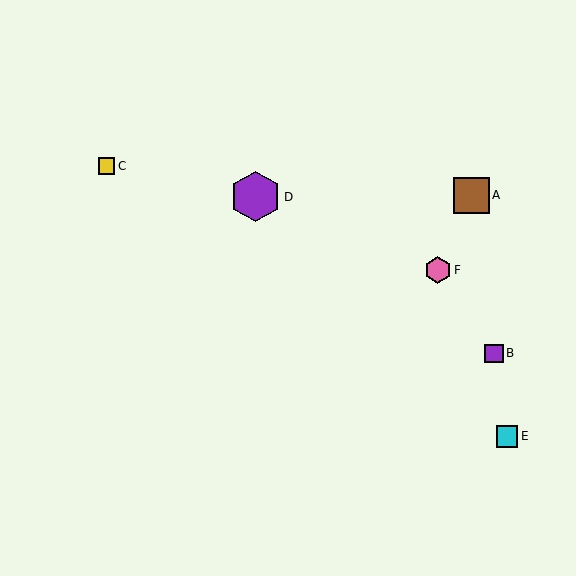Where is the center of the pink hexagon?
The center of the pink hexagon is at (438, 270).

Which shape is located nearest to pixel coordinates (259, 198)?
The purple hexagon (labeled D) at (256, 197) is nearest to that location.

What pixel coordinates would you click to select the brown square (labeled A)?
Click at (471, 195) to select the brown square A.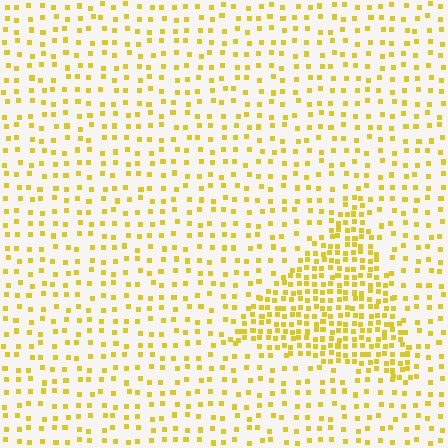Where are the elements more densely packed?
The elements are more densely packed inside the triangle boundary.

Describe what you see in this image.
The image contains small yellow elements arranged at two different densities. A triangle-shaped region is visible where the elements are more densely packed than the surrounding area.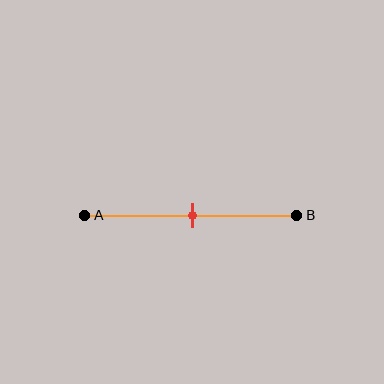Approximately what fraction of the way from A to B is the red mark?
The red mark is approximately 50% of the way from A to B.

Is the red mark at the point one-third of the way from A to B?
No, the mark is at about 50% from A, not at the 33% one-third point.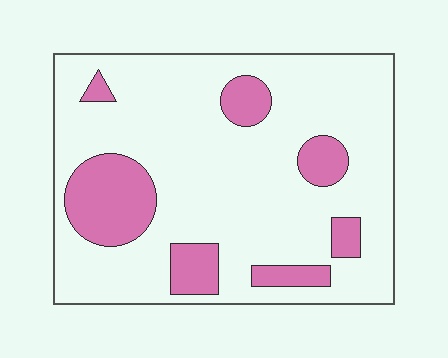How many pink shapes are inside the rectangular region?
7.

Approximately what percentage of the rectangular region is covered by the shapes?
Approximately 20%.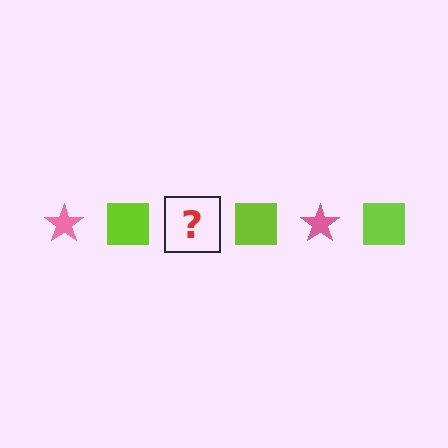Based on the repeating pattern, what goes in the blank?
The blank should be a pink star.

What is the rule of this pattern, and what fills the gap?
The rule is that the pattern alternates between pink star and lime square. The gap should be filled with a pink star.